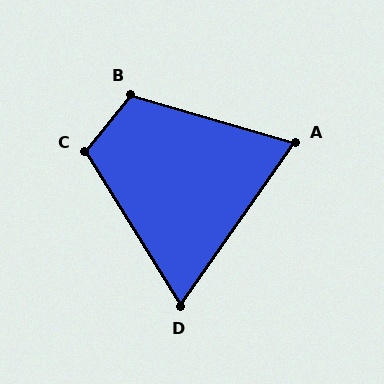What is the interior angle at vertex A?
Approximately 71 degrees (acute).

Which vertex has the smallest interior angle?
D, at approximately 67 degrees.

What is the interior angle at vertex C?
Approximately 109 degrees (obtuse).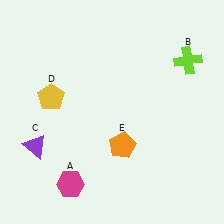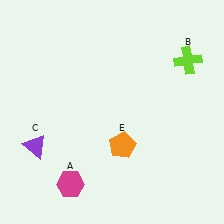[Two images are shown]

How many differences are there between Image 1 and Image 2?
There is 1 difference between the two images.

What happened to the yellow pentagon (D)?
The yellow pentagon (D) was removed in Image 2. It was in the top-left area of Image 1.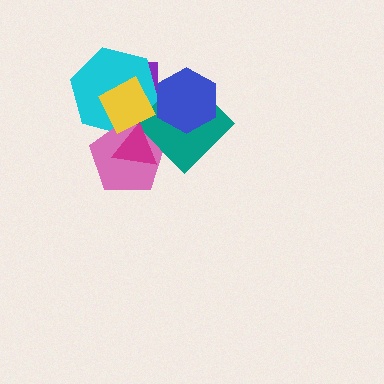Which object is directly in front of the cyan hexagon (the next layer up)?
The pink pentagon is directly in front of the cyan hexagon.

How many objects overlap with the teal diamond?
6 objects overlap with the teal diamond.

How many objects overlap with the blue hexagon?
2 objects overlap with the blue hexagon.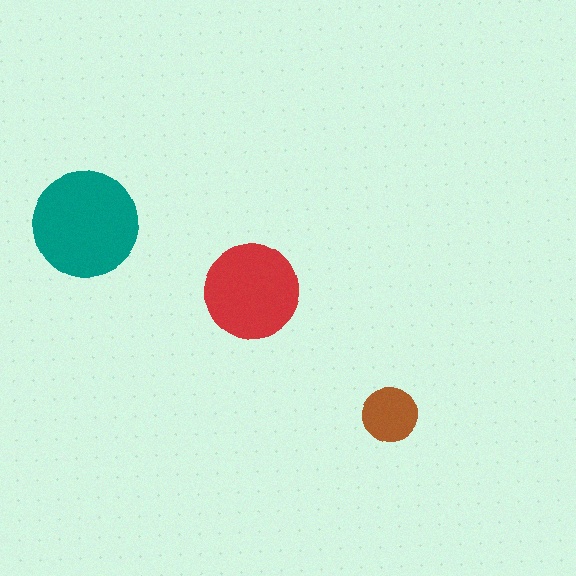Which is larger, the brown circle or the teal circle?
The teal one.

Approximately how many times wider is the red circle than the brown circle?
About 1.5 times wider.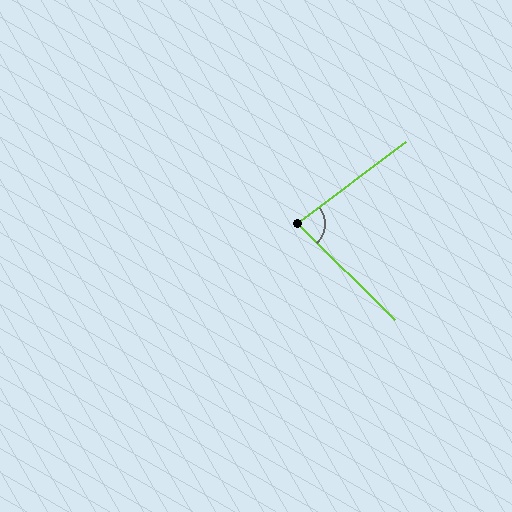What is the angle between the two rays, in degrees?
Approximately 82 degrees.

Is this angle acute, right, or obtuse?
It is acute.